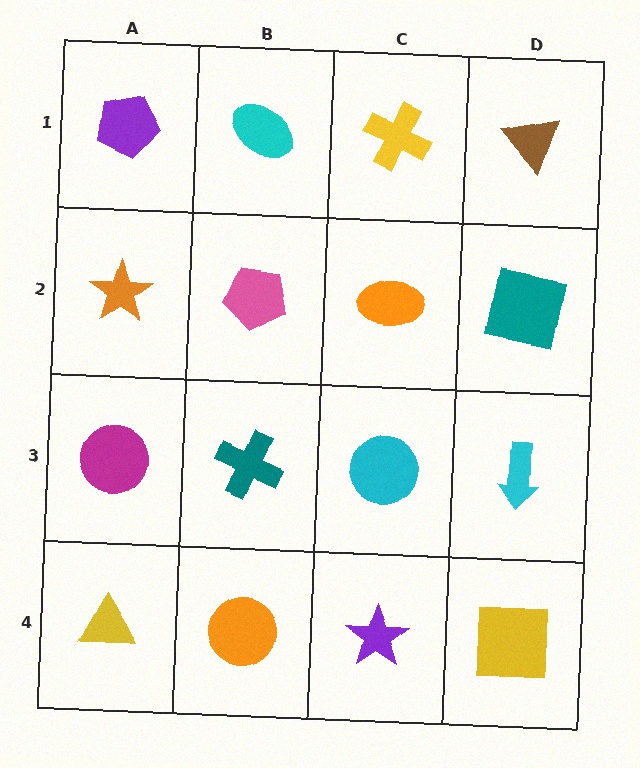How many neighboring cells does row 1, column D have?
2.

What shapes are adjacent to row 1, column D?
A teal square (row 2, column D), a yellow cross (row 1, column C).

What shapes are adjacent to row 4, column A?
A magenta circle (row 3, column A), an orange circle (row 4, column B).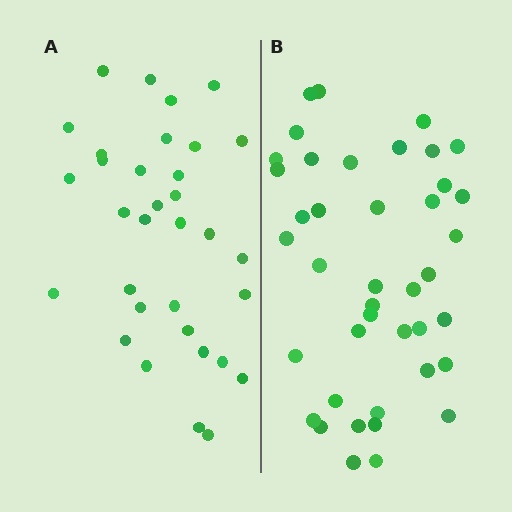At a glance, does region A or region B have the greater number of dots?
Region B (the right region) has more dots.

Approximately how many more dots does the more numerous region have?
Region B has roughly 8 or so more dots than region A.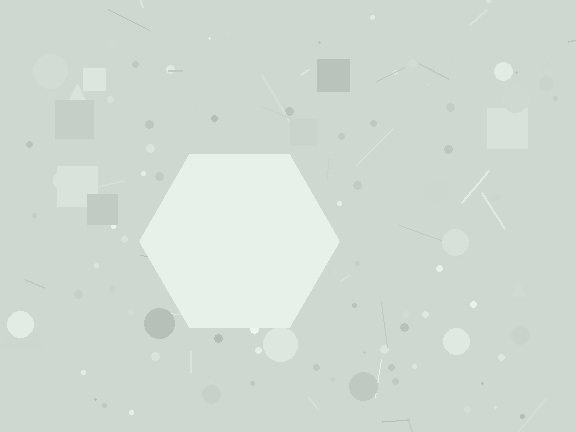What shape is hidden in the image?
A hexagon is hidden in the image.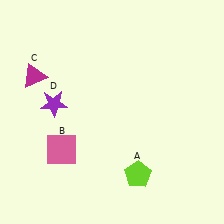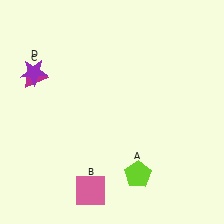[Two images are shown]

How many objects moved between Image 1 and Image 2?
2 objects moved between the two images.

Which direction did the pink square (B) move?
The pink square (B) moved down.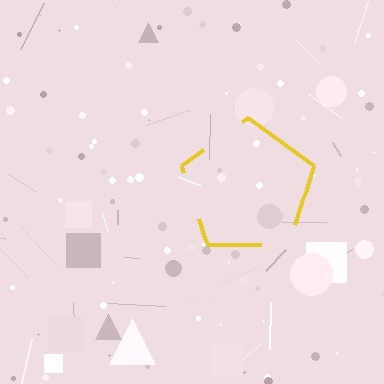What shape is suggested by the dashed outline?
The dashed outline suggests a pentagon.